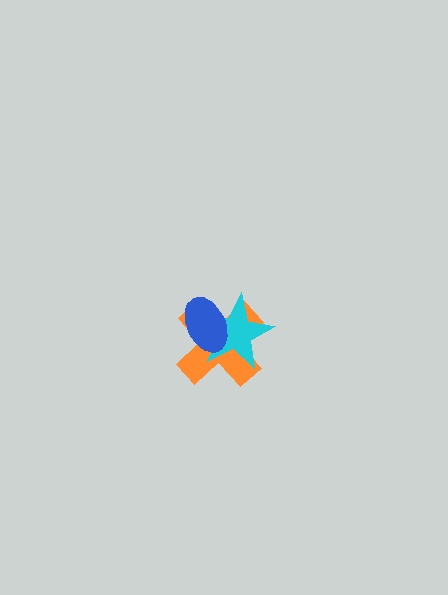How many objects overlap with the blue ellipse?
2 objects overlap with the blue ellipse.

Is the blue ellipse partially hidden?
No, no other shape covers it.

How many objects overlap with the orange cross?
2 objects overlap with the orange cross.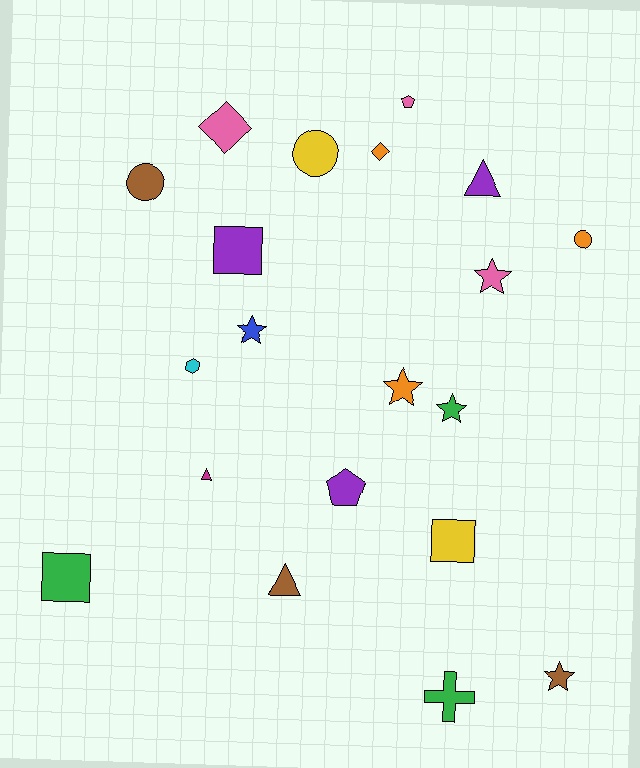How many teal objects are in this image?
There are no teal objects.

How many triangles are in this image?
There are 3 triangles.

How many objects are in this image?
There are 20 objects.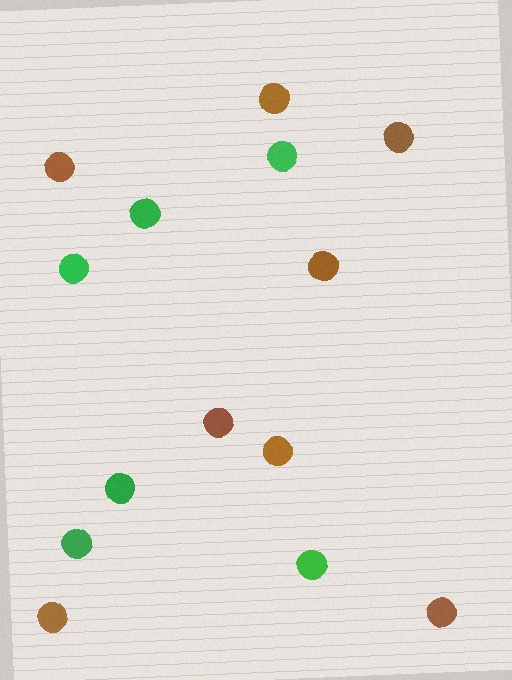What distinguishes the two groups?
There are 2 groups: one group of brown circles (8) and one group of green circles (6).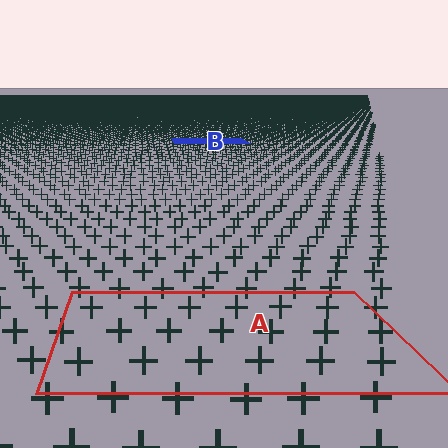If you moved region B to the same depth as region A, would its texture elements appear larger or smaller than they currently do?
They would appear larger. At a closer depth, the same texture elements are projected at a bigger on-screen size.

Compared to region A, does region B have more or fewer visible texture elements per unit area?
Region B has more texture elements per unit area — they are packed more densely because it is farther away.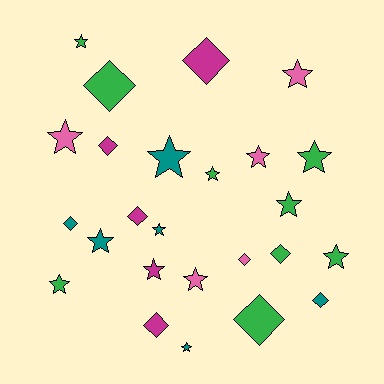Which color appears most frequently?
Green, with 9 objects.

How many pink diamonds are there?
There is 1 pink diamond.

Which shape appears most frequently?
Star, with 15 objects.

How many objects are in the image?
There are 25 objects.